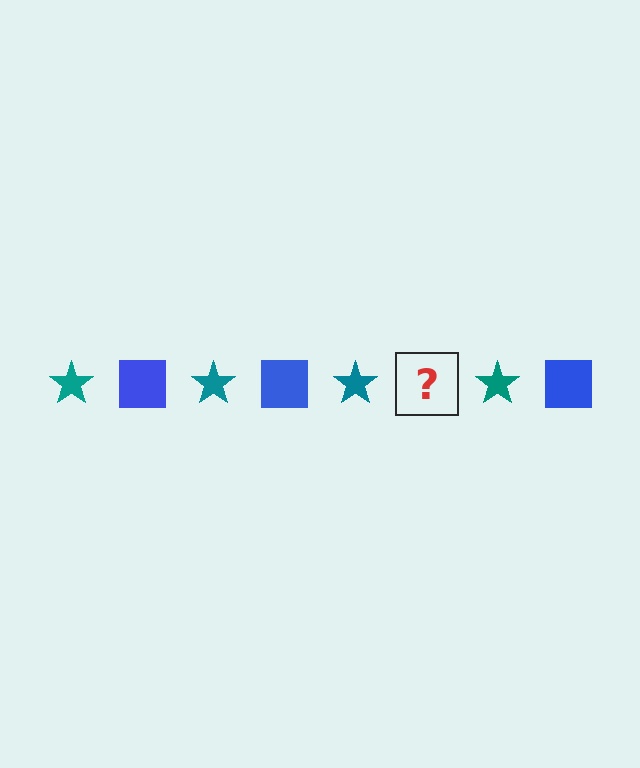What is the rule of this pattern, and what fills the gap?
The rule is that the pattern alternates between teal star and blue square. The gap should be filled with a blue square.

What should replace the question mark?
The question mark should be replaced with a blue square.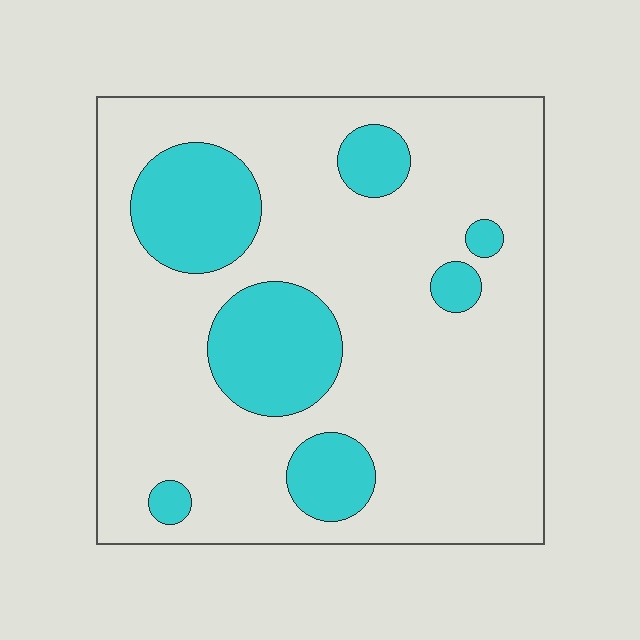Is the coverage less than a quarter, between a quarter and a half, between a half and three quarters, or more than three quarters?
Less than a quarter.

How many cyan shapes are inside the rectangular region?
7.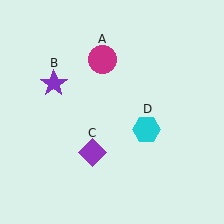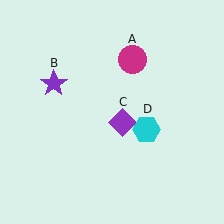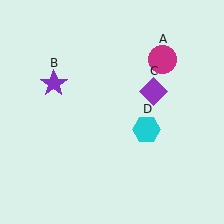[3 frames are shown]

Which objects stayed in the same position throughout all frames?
Purple star (object B) and cyan hexagon (object D) remained stationary.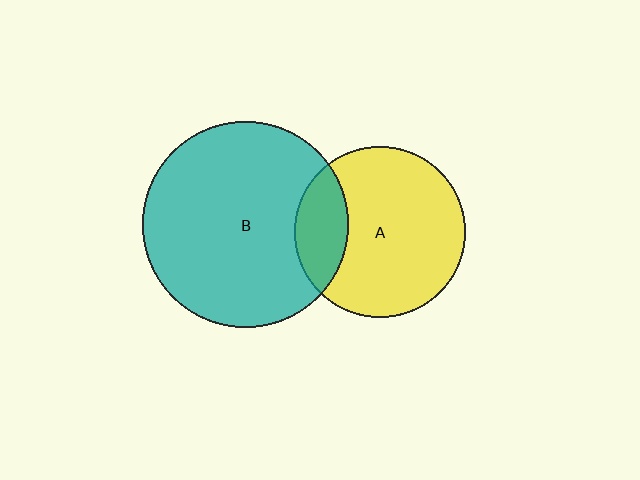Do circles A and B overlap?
Yes.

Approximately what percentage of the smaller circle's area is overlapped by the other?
Approximately 20%.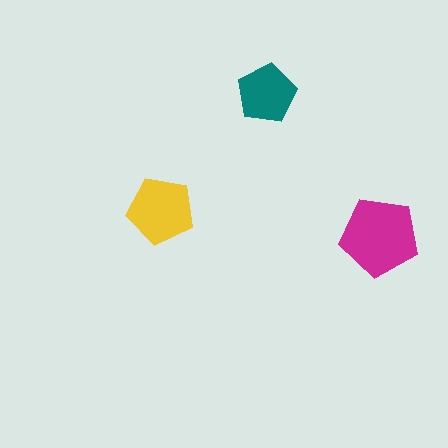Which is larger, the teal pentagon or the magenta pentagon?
The magenta one.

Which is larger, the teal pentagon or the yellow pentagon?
The yellow one.